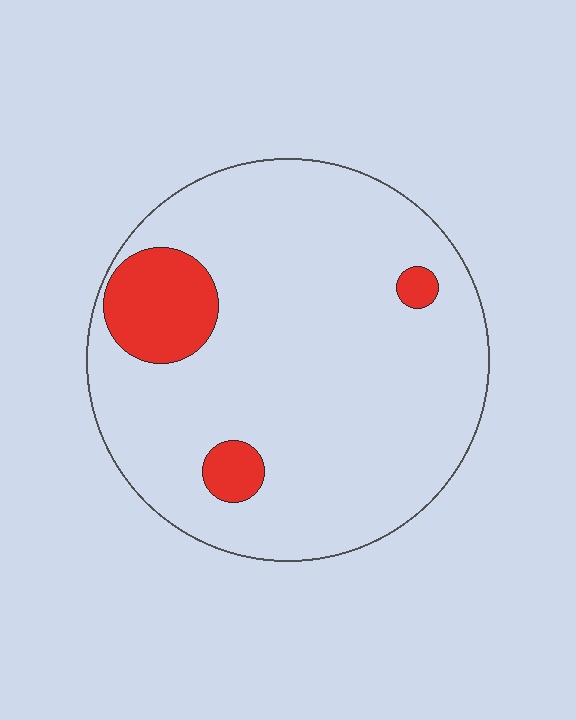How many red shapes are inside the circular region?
3.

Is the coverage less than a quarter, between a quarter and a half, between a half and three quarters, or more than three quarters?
Less than a quarter.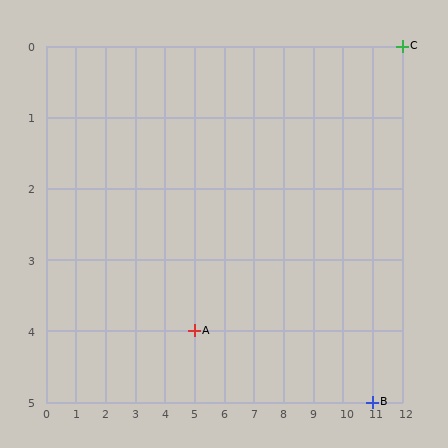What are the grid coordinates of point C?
Point C is at grid coordinates (12, 0).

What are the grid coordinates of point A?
Point A is at grid coordinates (5, 4).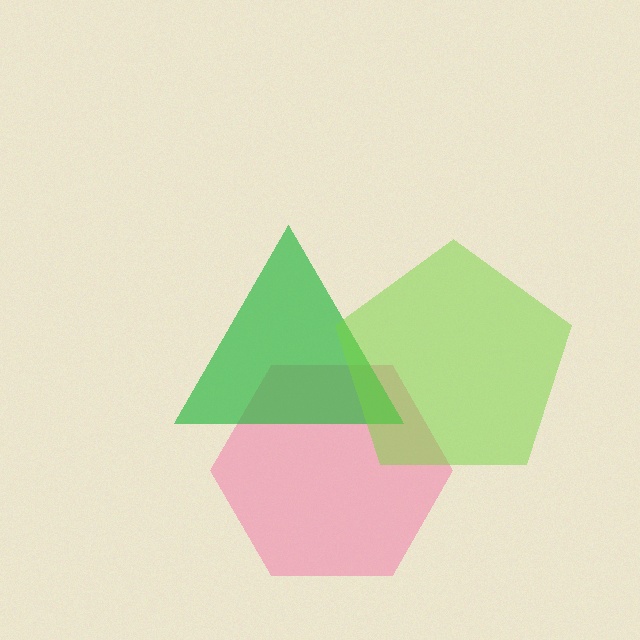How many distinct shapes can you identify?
There are 3 distinct shapes: a pink hexagon, a green triangle, a lime pentagon.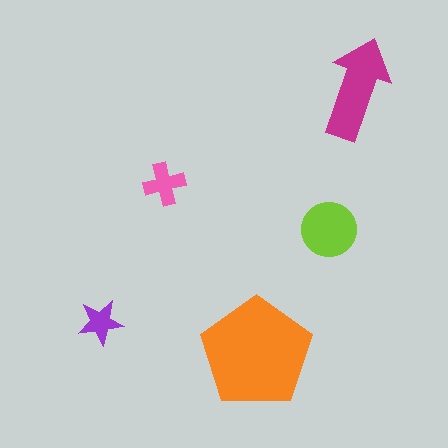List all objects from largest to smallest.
The orange pentagon, the magenta arrow, the lime circle, the pink cross, the purple star.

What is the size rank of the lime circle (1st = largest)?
3rd.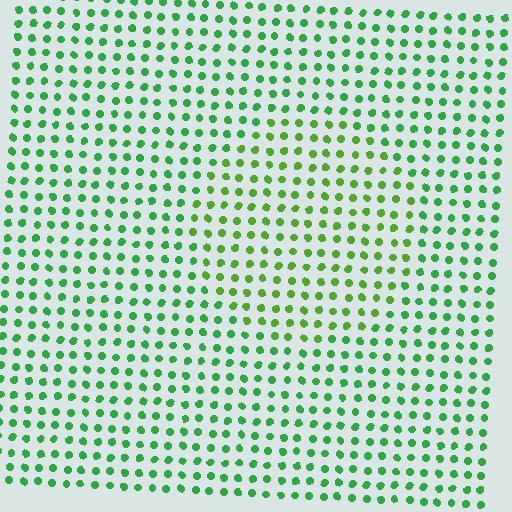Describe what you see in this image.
The image is filled with small green elements in a uniform arrangement. A circle-shaped region is visible where the elements are tinted to a slightly different hue, forming a subtle color boundary.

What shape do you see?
I see a circle.